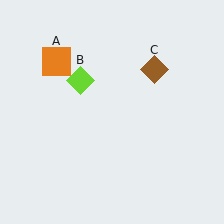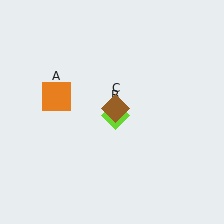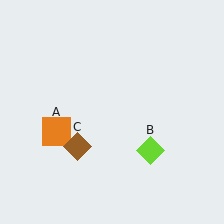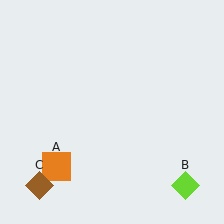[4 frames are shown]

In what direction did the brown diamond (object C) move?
The brown diamond (object C) moved down and to the left.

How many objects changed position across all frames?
3 objects changed position: orange square (object A), lime diamond (object B), brown diamond (object C).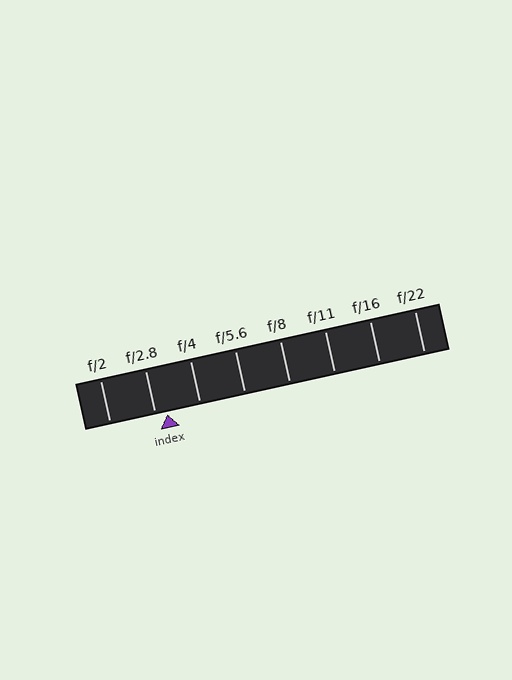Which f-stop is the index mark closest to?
The index mark is closest to f/2.8.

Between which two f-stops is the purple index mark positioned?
The index mark is between f/2.8 and f/4.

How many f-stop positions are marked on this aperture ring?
There are 8 f-stop positions marked.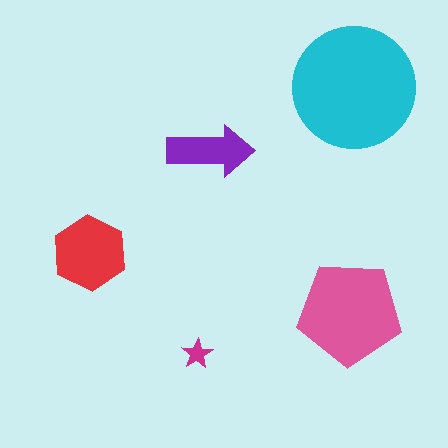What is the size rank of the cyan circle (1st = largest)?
1st.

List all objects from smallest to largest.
The magenta star, the purple arrow, the red hexagon, the pink pentagon, the cyan circle.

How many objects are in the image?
There are 5 objects in the image.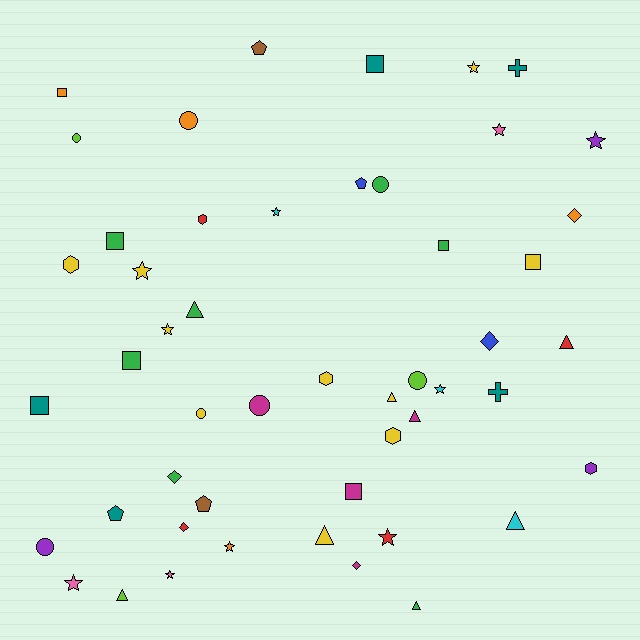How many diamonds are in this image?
There are 5 diamonds.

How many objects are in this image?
There are 50 objects.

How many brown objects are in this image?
There are 2 brown objects.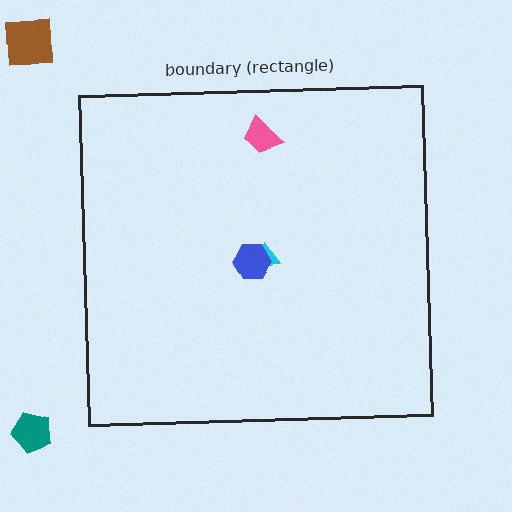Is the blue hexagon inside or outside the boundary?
Inside.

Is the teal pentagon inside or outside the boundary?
Outside.